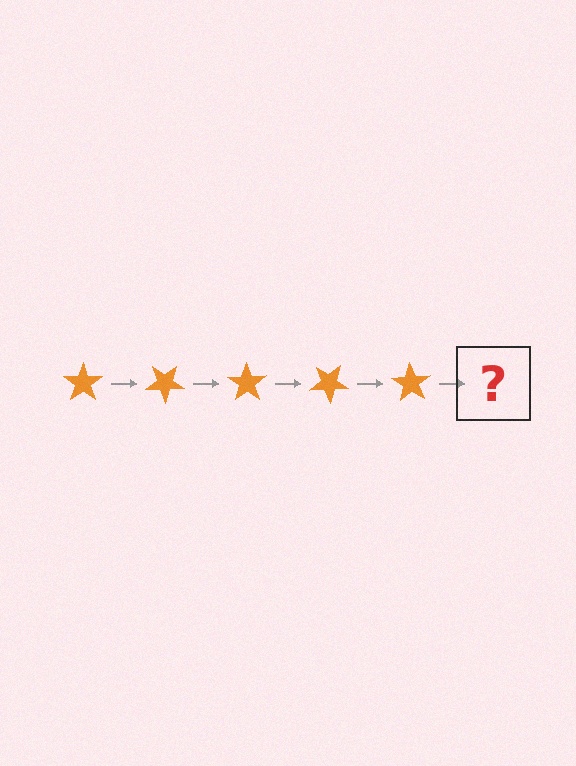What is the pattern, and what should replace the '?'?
The pattern is that the star rotates 35 degrees each step. The '?' should be an orange star rotated 175 degrees.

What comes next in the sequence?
The next element should be an orange star rotated 175 degrees.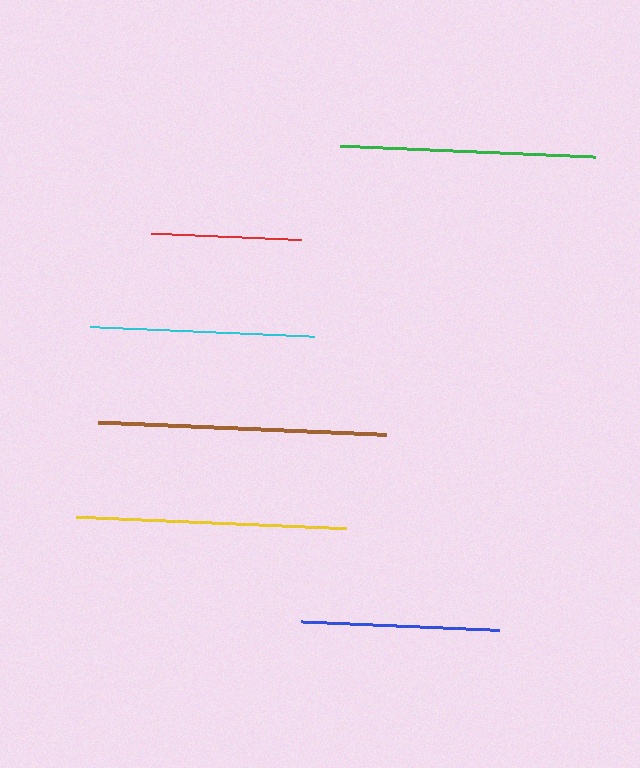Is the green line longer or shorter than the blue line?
The green line is longer than the blue line.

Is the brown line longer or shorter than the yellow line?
The brown line is longer than the yellow line.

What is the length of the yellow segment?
The yellow segment is approximately 270 pixels long.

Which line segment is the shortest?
The red line is the shortest at approximately 150 pixels.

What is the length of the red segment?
The red segment is approximately 150 pixels long.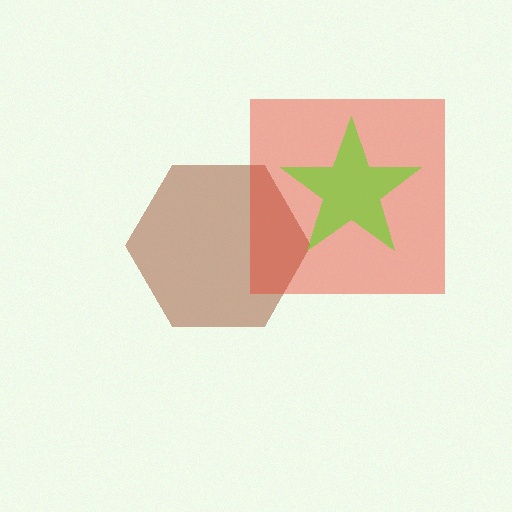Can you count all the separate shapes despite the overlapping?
Yes, there are 3 separate shapes.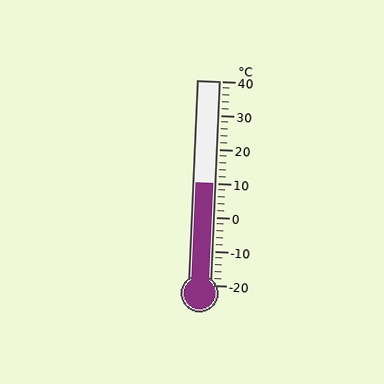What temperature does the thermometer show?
The thermometer shows approximately 10°C.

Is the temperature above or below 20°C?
The temperature is below 20°C.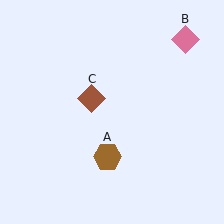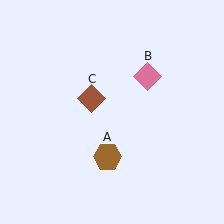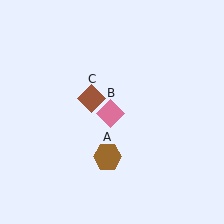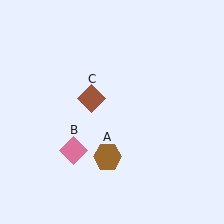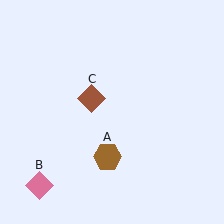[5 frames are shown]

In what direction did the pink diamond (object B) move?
The pink diamond (object B) moved down and to the left.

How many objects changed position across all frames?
1 object changed position: pink diamond (object B).